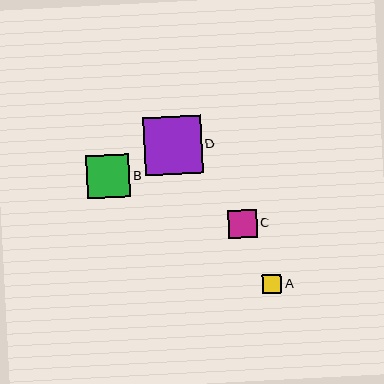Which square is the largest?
Square D is the largest with a size of approximately 58 pixels.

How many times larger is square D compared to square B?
Square D is approximately 1.3 times the size of square B.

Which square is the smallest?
Square A is the smallest with a size of approximately 19 pixels.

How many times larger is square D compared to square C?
Square D is approximately 2.0 times the size of square C.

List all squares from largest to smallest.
From largest to smallest: D, B, C, A.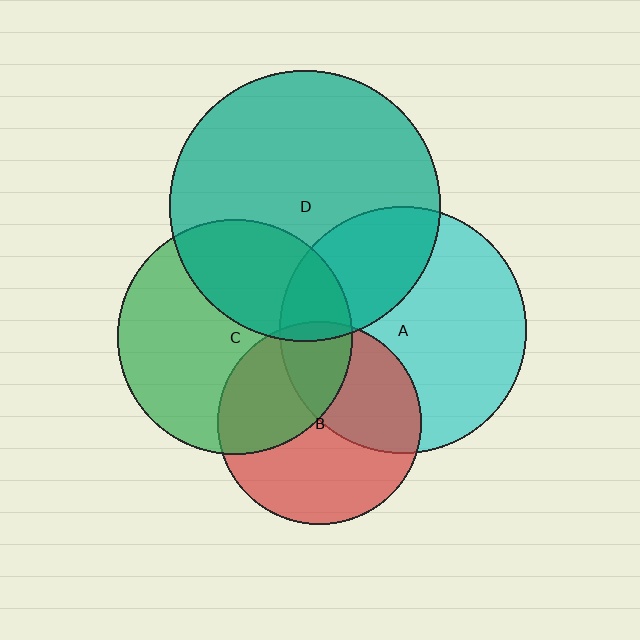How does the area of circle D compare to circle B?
Approximately 1.8 times.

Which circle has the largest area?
Circle D (teal).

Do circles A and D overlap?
Yes.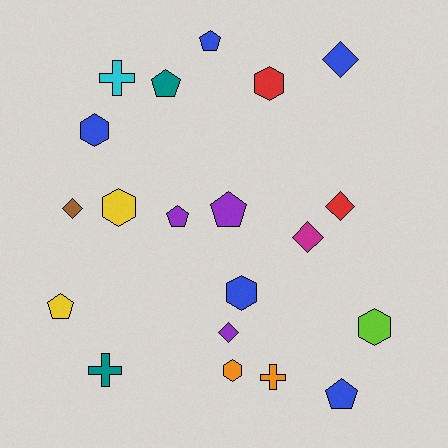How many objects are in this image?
There are 20 objects.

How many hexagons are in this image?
There are 6 hexagons.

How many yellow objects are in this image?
There are 2 yellow objects.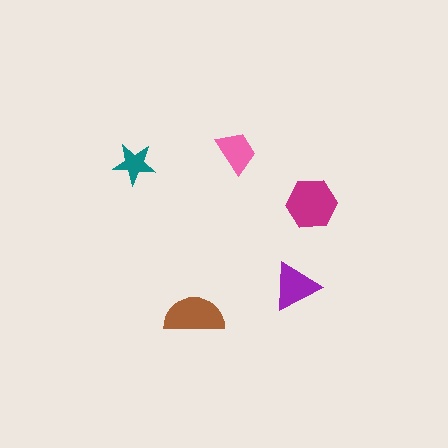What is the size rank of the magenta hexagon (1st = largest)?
1st.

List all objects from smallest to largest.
The teal star, the pink trapezoid, the purple triangle, the brown semicircle, the magenta hexagon.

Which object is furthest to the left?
The teal star is leftmost.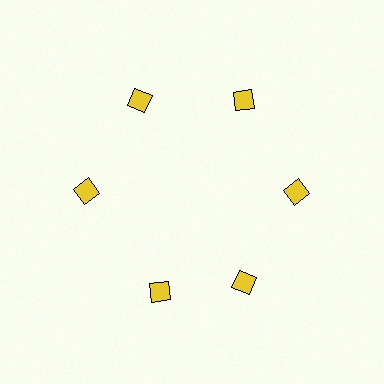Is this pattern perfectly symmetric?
No. The 6 yellow squares are arranged in a ring, but one element near the 7 o'clock position is rotated out of alignment along the ring, breaking the 6-fold rotational symmetry.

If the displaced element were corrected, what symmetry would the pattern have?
It would have 6-fold rotational symmetry — the pattern would map onto itself every 60 degrees.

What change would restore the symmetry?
The symmetry would be restored by rotating it back into even spacing with its neighbors so that all 6 squares sit at equal angles and equal distance from the center.